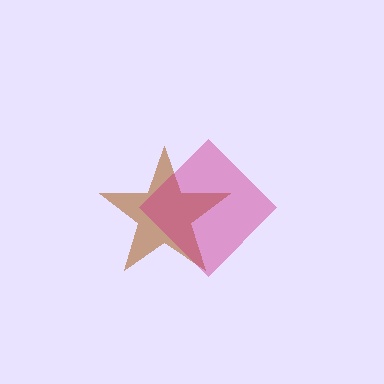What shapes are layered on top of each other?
The layered shapes are: a brown star, a magenta diamond.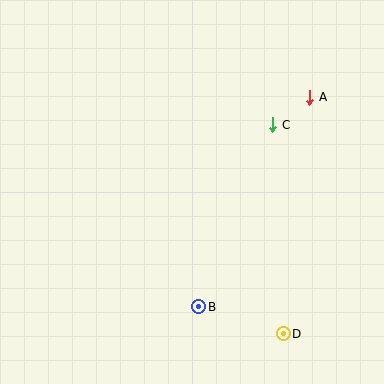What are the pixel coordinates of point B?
Point B is at (199, 307).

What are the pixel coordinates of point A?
Point A is at (310, 97).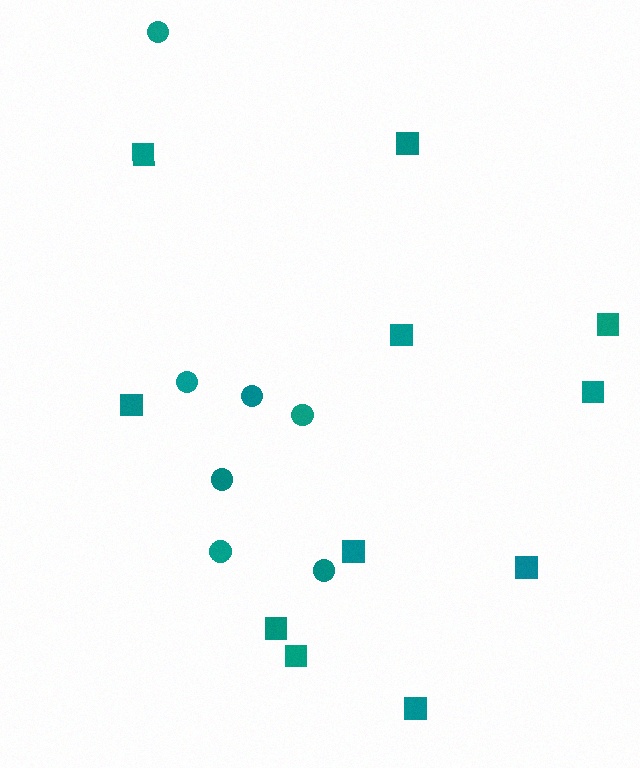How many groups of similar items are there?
There are 2 groups: one group of circles (7) and one group of squares (11).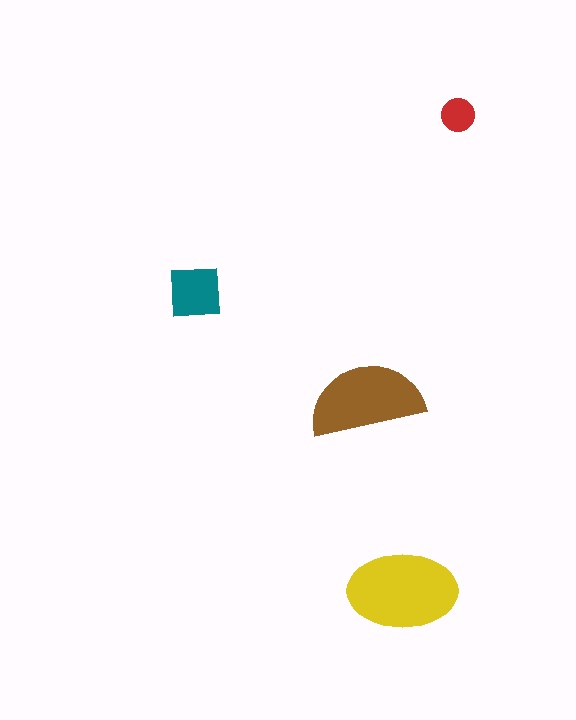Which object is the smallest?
The red circle.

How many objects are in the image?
There are 4 objects in the image.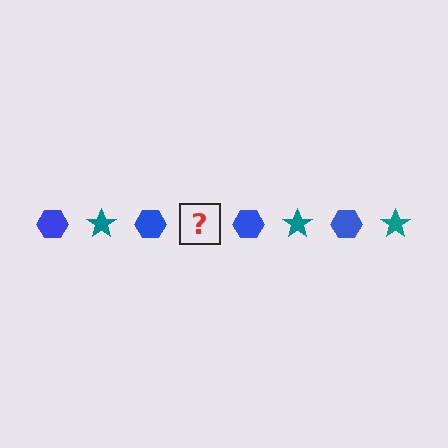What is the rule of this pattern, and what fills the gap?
The rule is that the pattern alternates between blue hexagon and teal star. The gap should be filled with a teal star.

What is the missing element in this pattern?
The missing element is a teal star.